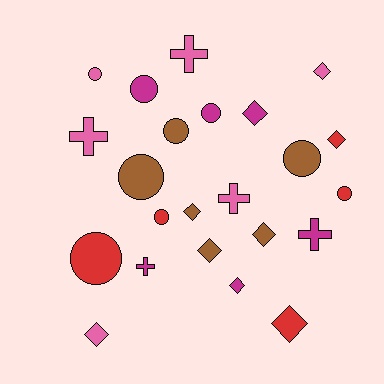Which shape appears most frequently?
Circle, with 9 objects.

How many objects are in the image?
There are 23 objects.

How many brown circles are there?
There are 3 brown circles.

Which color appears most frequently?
Brown, with 6 objects.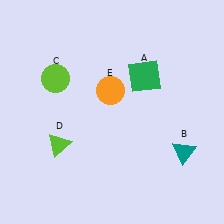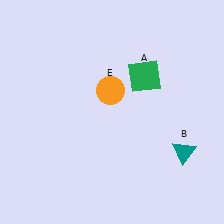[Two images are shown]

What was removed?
The lime triangle (D), the lime circle (C) were removed in Image 2.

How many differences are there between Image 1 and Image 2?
There are 2 differences between the two images.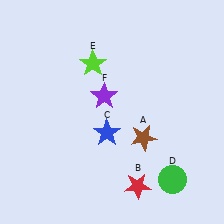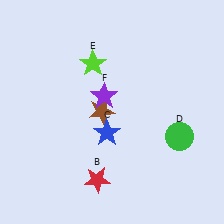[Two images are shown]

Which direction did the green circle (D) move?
The green circle (D) moved up.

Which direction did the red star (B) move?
The red star (B) moved left.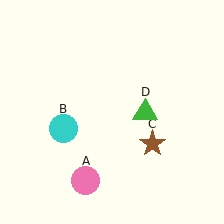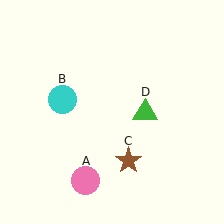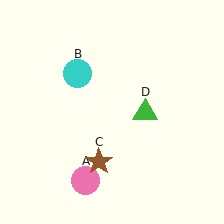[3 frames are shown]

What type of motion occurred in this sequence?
The cyan circle (object B), brown star (object C) rotated clockwise around the center of the scene.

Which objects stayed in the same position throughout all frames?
Pink circle (object A) and green triangle (object D) remained stationary.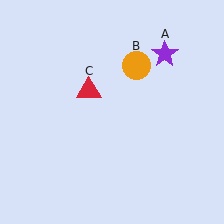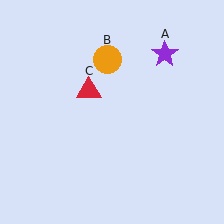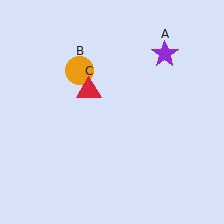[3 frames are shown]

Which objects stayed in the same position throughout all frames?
Purple star (object A) and red triangle (object C) remained stationary.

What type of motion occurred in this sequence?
The orange circle (object B) rotated counterclockwise around the center of the scene.